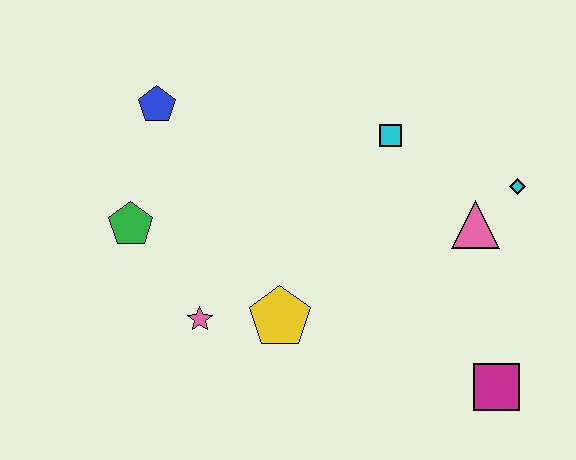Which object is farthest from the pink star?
The cyan diamond is farthest from the pink star.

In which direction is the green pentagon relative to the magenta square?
The green pentagon is to the left of the magenta square.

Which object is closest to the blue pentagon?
The green pentagon is closest to the blue pentagon.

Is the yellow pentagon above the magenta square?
Yes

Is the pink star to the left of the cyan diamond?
Yes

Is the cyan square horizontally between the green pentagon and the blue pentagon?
No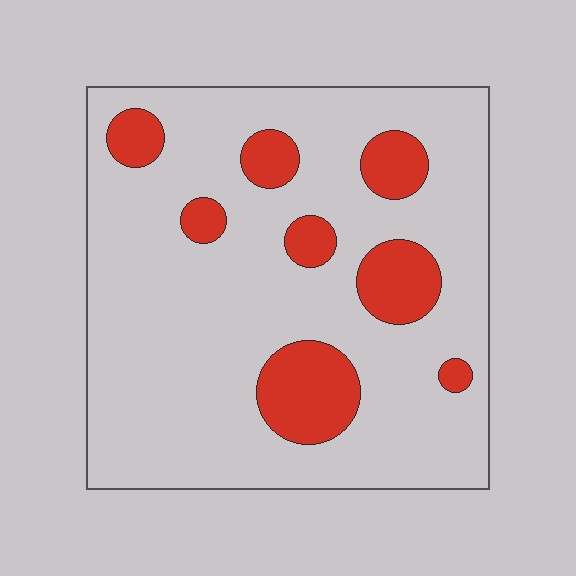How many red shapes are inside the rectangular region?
8.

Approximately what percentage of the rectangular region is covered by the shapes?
Approximately 20%.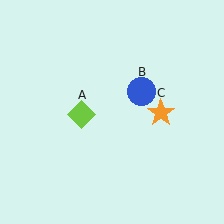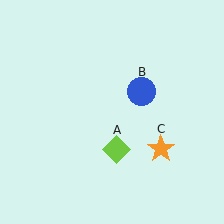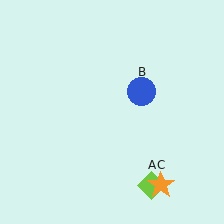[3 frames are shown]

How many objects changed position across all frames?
2 objects changed position: lime diamond (object A), orange star (object C).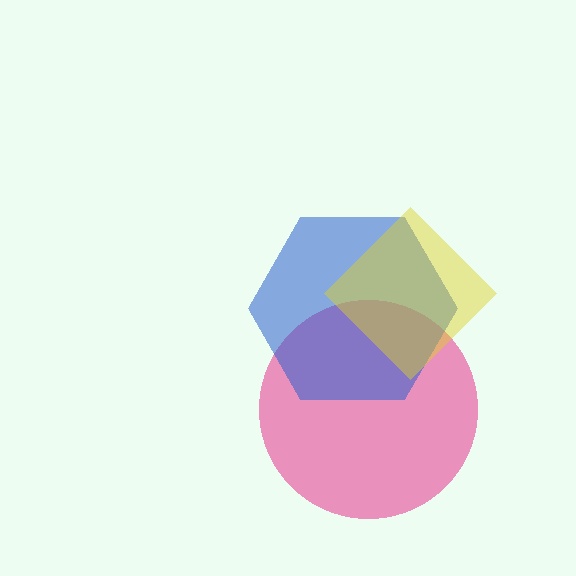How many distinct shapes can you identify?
There are 3 distinct shapes: a pink circle, a blue hexagon, a yellow diamond.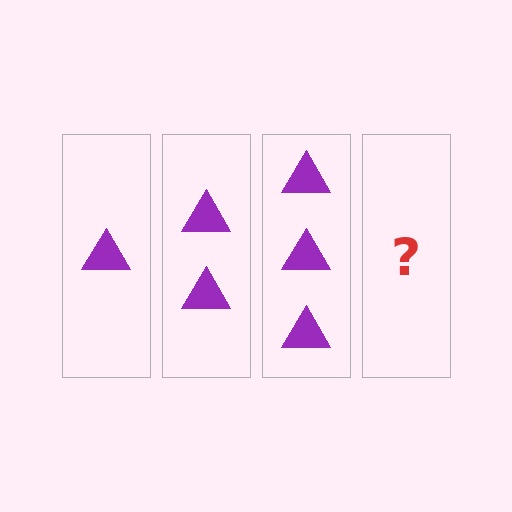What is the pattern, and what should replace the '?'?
The pattern is that each step adds one more triangle. The '?' should be 4 triangles.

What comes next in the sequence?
The next element should be 4 triangles.